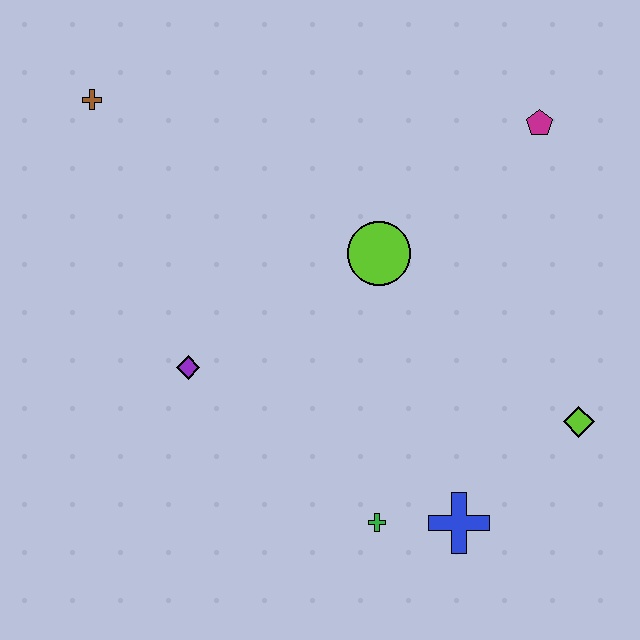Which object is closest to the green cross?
The blue cross is closest to the green cross.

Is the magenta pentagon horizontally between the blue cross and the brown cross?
No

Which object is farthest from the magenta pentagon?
The brown cross is farthest from the magenta pentagon.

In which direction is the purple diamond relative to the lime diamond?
The purple diamond is to the left of the lime diamond.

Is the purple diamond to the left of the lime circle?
Yes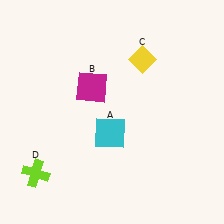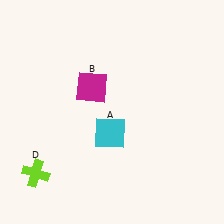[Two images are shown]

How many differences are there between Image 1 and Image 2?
There is 1 difference between the two images.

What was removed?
The yellow diamond (C) was removed in Image 2.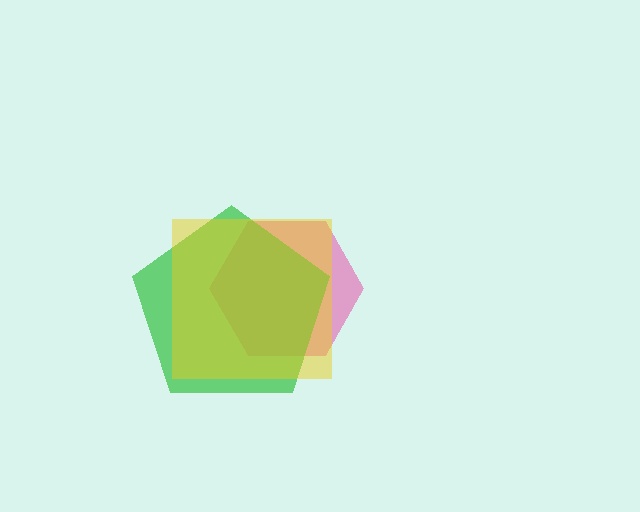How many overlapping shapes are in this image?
There are 3 overlapping shapes in the image.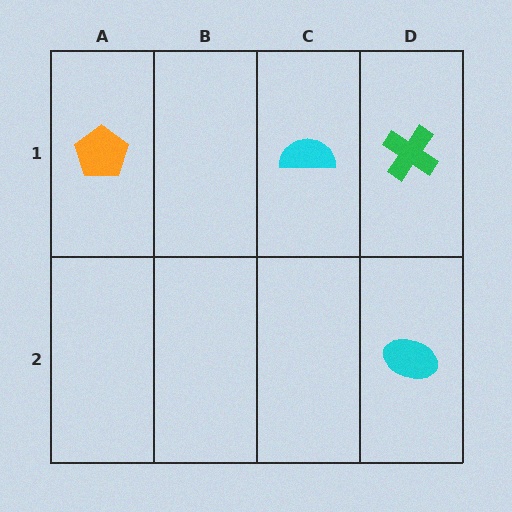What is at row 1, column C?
A cyan semicircle.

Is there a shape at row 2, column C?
No, that cell is empty.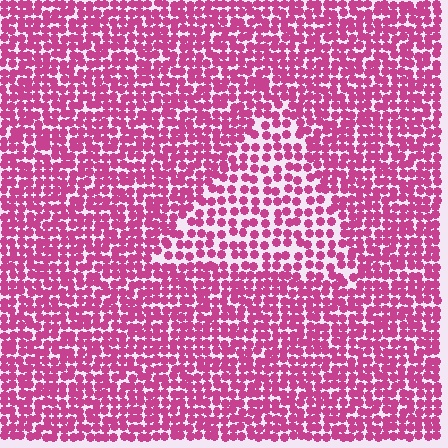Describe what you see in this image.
The image contains small magenta elements arranged at two different densities. A triangle-shaped region is visible where the elements are less densely packed than the surrounding area.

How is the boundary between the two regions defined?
The boundary is defined by a change in element density (approximately 1.6x ratio). All elements are the same color, size, and shape.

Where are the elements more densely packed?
The elements are more densely packed outside the triangle boundary.